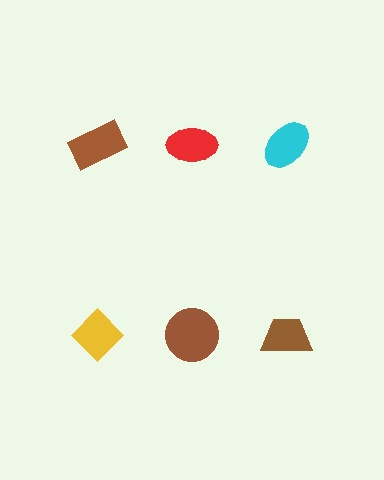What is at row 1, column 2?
A red ellipse.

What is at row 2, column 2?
A brown circle.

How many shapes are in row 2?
3 shapes.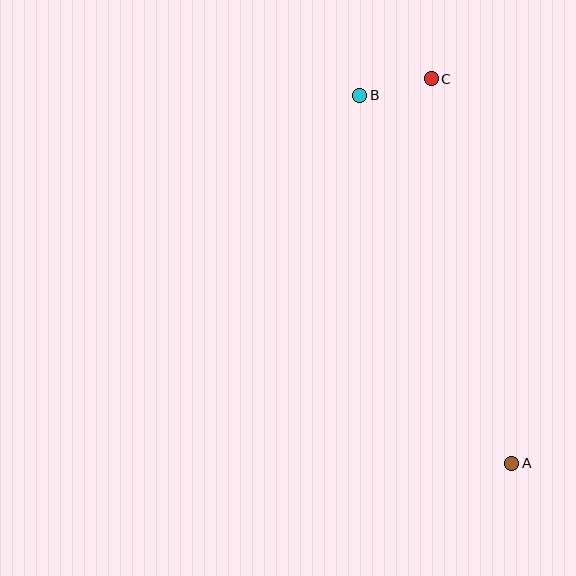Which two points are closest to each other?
Points B and C are closest to each other.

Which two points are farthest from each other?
Points A and B are farthest from each other.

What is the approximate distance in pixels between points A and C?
The distance between A and C is approximately 393 pixels.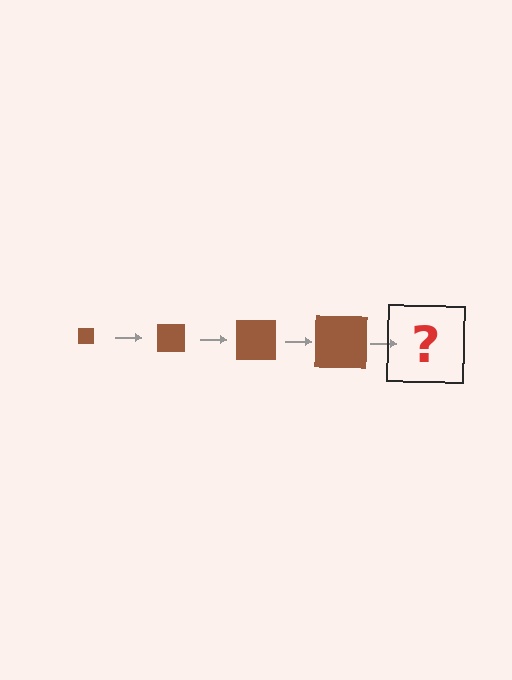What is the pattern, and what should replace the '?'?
The pattern is that the square gets progressively larger each step. The '?' should be a brown square, larger than the previous one.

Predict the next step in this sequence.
The next step is a brown square, larger than the previous one.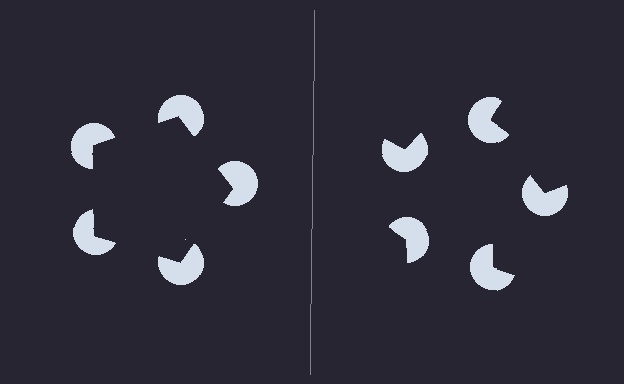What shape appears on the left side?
An illusory pentagon.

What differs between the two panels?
The pac-man discs are positioned identically on both sides; only the wedge orientations differ. On the left they align to a pentagon; on the right they are misaligned.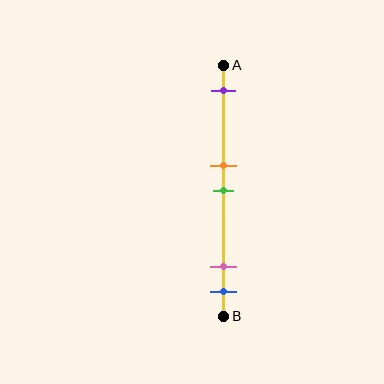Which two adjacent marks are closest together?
The orange and green marks are the closest adjacent pair.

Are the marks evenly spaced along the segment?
No, the marks are not evenly spaced.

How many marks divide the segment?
There are 5 marks dividing the segment.